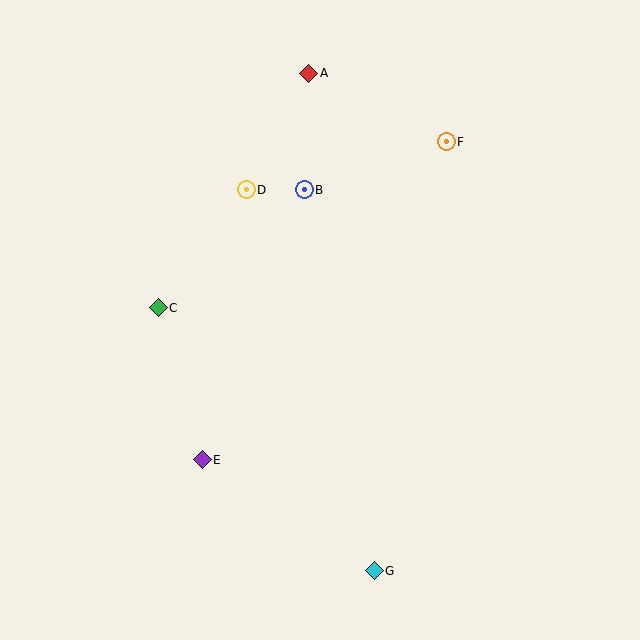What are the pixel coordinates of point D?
Point D is at (246, 190).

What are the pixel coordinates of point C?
Point C is at (158, 308).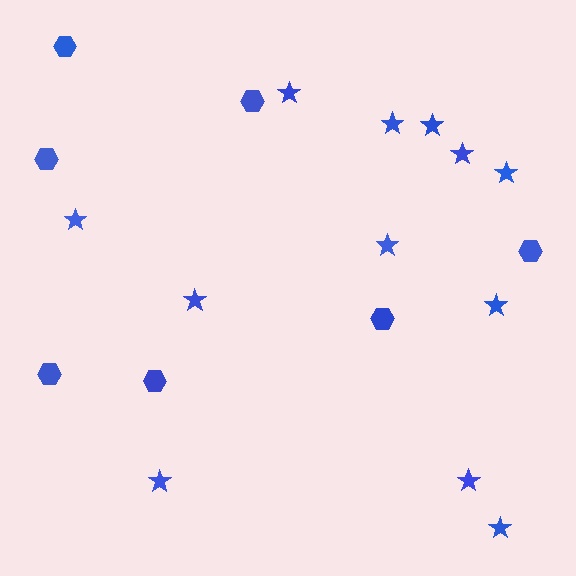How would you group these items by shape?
There are 2 groups: one group of stars (12) and one group of hexagons (7).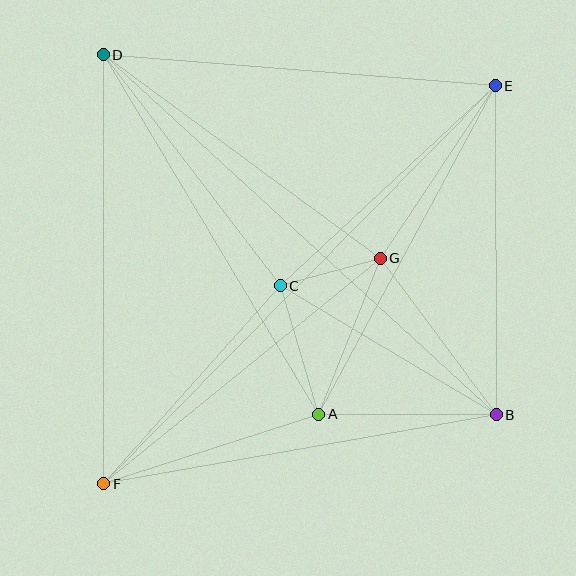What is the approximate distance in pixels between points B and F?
The distance between B and F is approximately 398 pixels.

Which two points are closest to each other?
Points C and G are closest to each other.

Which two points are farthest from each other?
Points E and F are farthest from each other.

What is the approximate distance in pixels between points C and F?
The distance between C and F is approximately 265 pixels.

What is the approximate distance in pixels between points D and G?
The distance between D and G is approximately 344 pixels.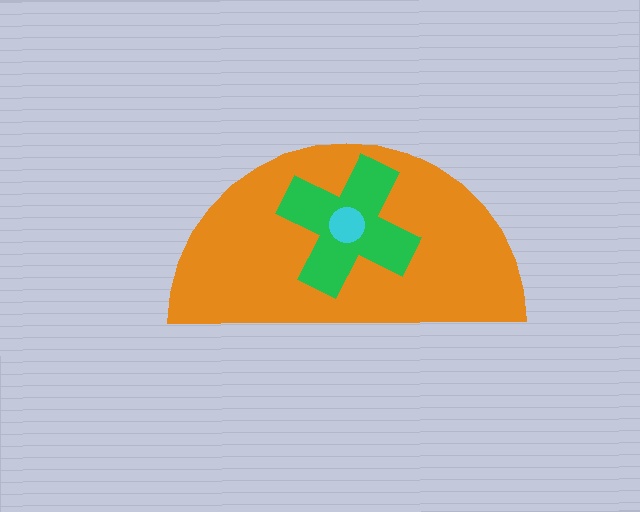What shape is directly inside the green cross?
The cyan circle.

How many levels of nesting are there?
3.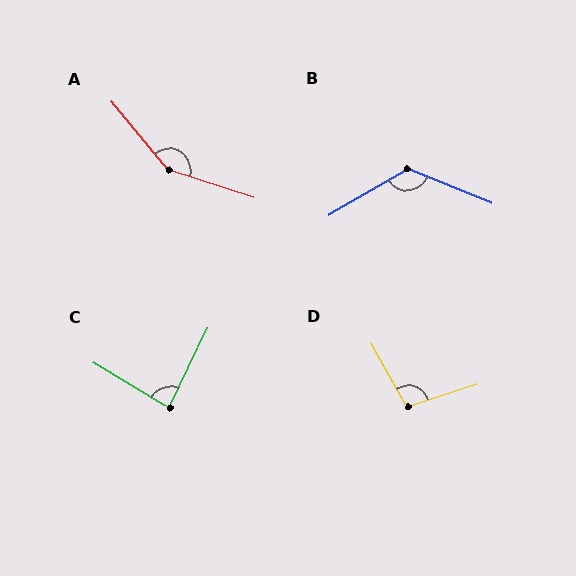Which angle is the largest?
A, at approximately 148 degrees.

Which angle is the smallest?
C, at approximately 85 degrees.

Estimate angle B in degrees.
Approximately 127 degrees.